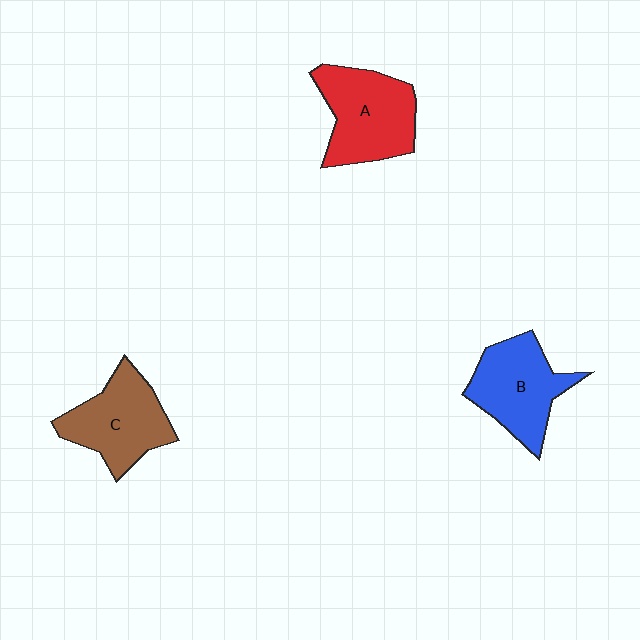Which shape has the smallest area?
Shape B (blue).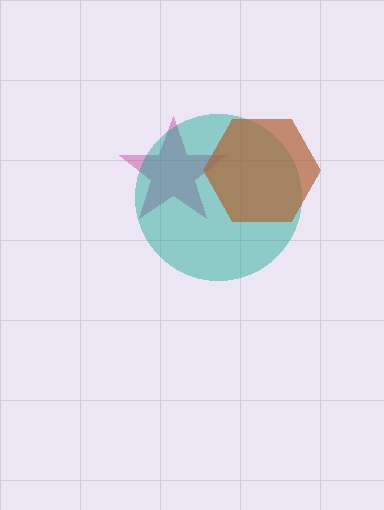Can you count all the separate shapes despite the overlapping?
Yes, there are 3 separate shapes.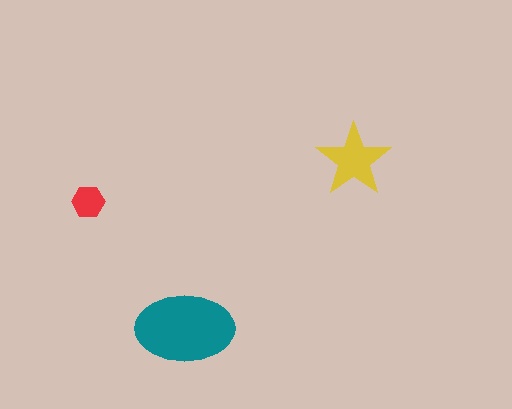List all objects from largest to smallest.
The teal ellipse, the yellow star, the red hexagon.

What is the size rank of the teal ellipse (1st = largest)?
1st.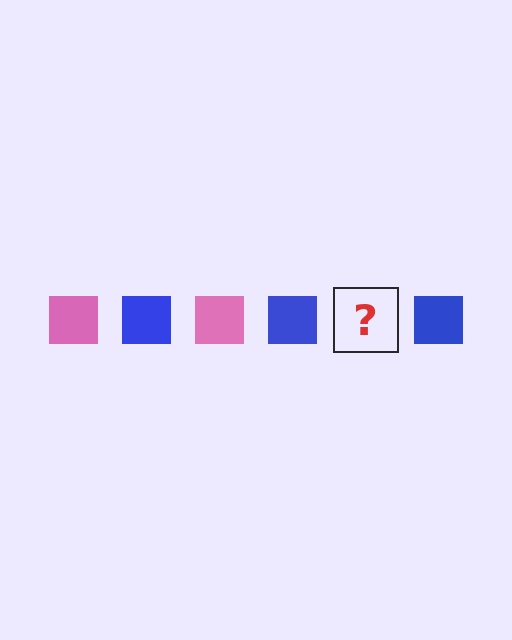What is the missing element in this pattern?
The missing element is a pink square.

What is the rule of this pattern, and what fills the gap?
The rule is that the pattern cycles through pink, blue squares. The gap should be filled with a pink square.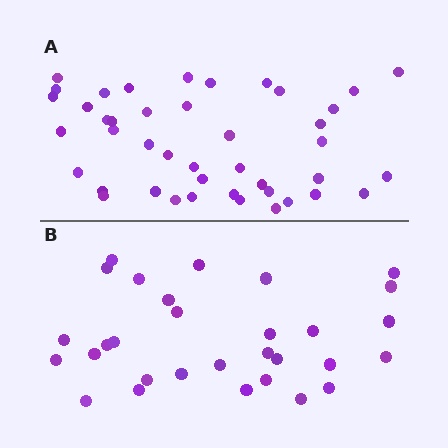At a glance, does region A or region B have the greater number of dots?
Region A (the top region) has more dots.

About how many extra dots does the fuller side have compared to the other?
Region A has approximately 15 more dots than region B.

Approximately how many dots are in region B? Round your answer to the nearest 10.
About 30 dots.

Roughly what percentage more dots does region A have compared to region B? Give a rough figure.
About 45% more.